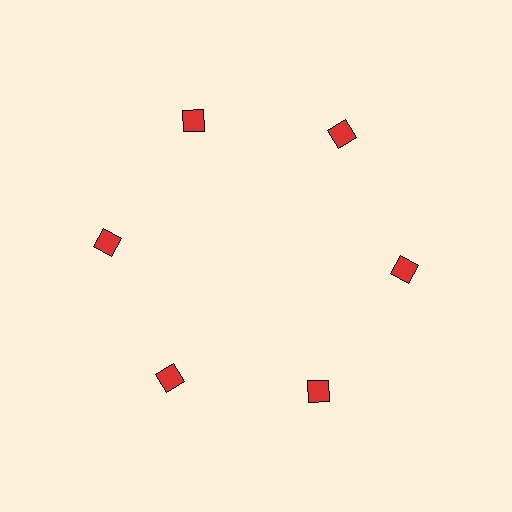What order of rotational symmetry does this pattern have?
This pattern has 6-fold rotational symmetry.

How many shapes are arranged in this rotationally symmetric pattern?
There are 6 shapes, arranged in 6 groups of 1.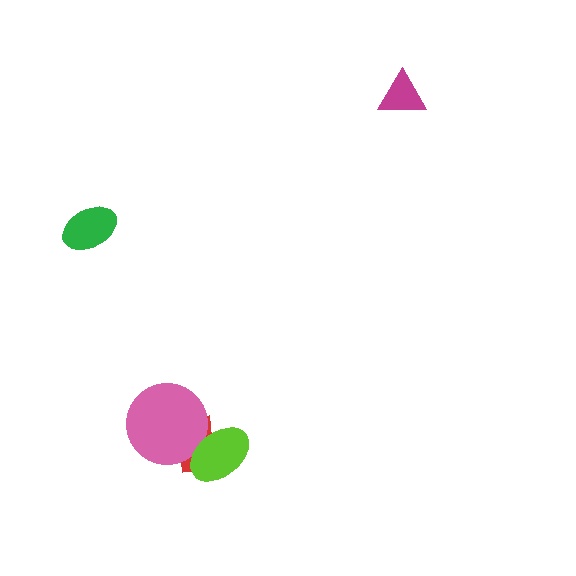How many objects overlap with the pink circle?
2 objects overlap with the pink circle.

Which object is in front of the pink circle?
The lime ellipse is in front of the pink circle.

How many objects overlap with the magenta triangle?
0 objects overlap with the magenta triangle.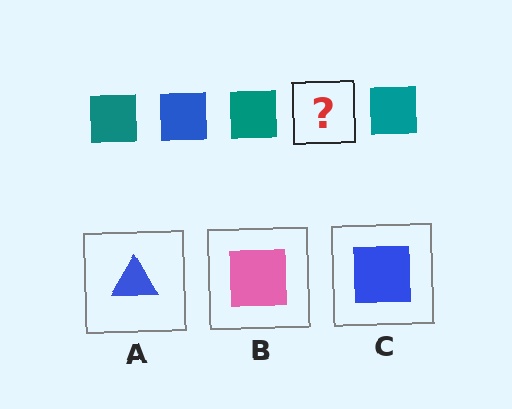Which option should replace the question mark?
Option C.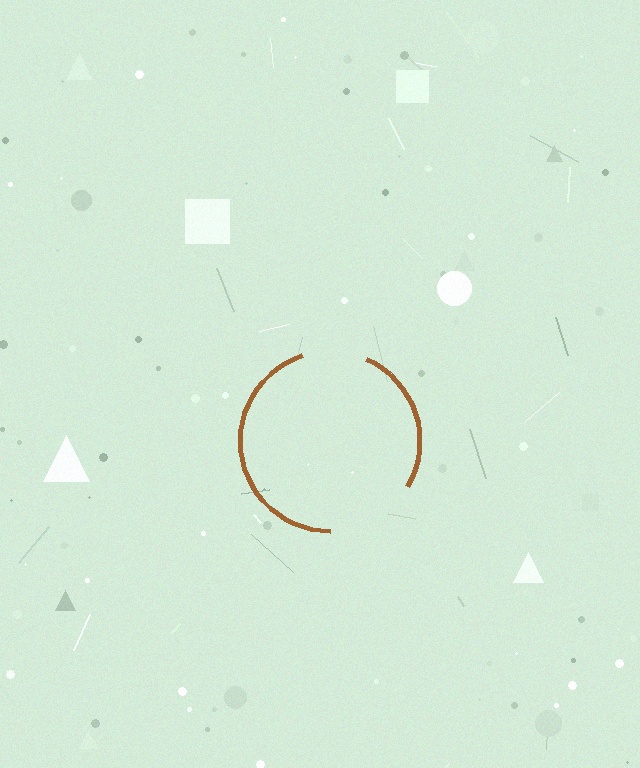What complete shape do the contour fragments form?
The contour fragments form a circle.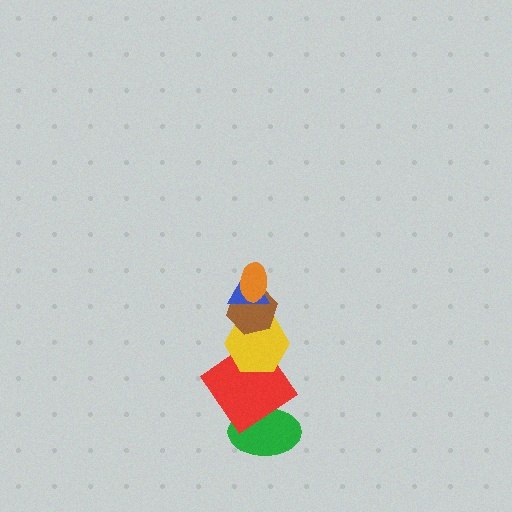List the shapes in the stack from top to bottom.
From top to bottom: the orange ellipse, the blue triangle, the brown hexagon, the yellow hexagon, the red diamond, the green ellipse.